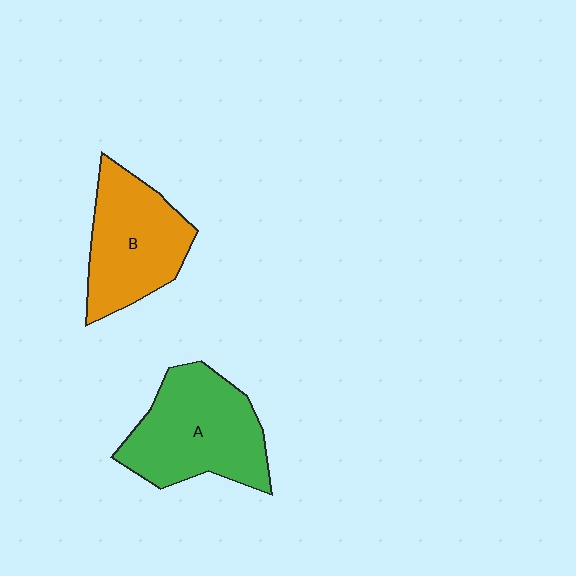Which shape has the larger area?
Shape A (green).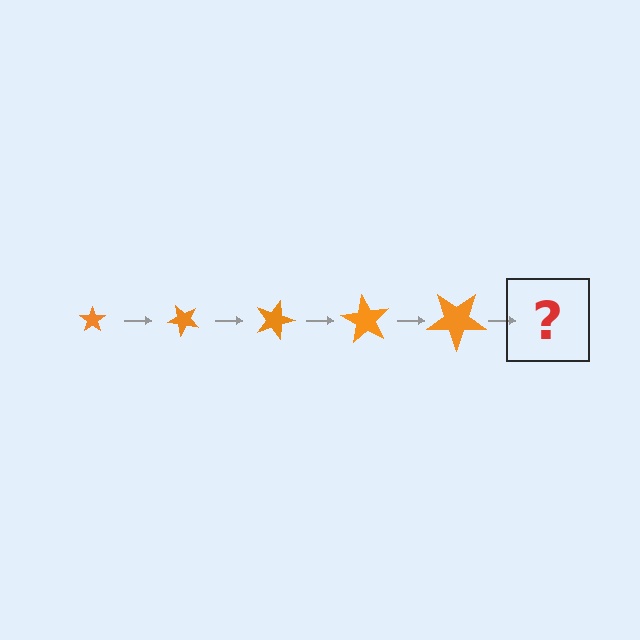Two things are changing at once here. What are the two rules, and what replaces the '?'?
The two rules are that the star grows larger each step and it rotates 45 degrees each step. The '?' should be a star, larger than the previous one and rotated 225 degrees from the start.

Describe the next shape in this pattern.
It should be a star, larger than the previous one and rotated 225 degrees from the start.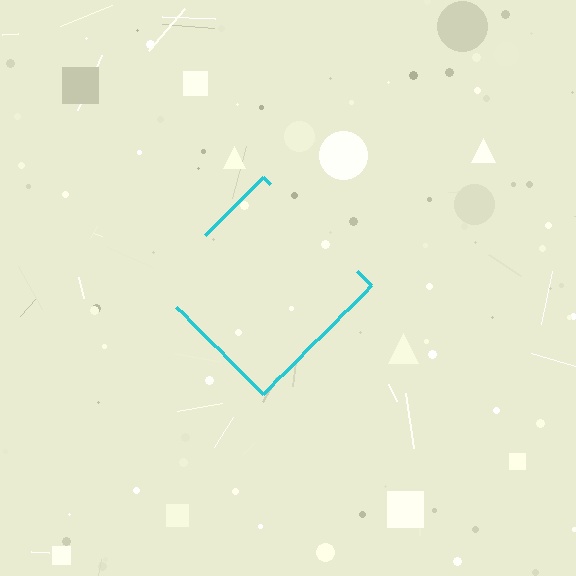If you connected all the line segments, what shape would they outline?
They would outline a diamond.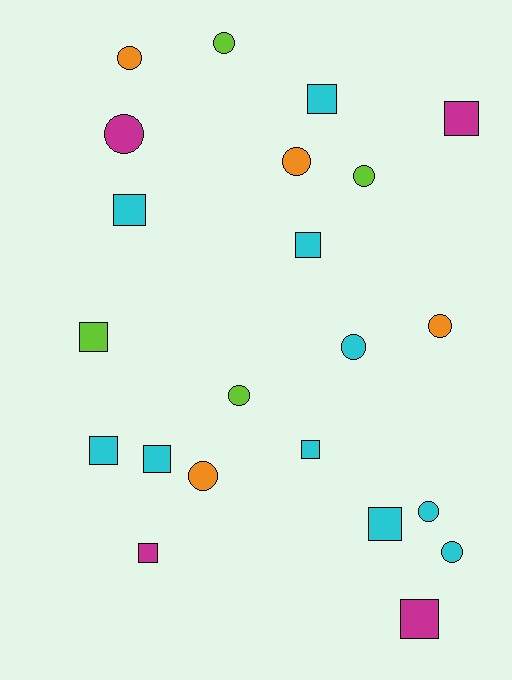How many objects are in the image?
There are 22 objects.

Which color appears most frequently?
Cyan, with 10 objects.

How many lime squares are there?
There is 1 lime square.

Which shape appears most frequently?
Circle, with 11 objects.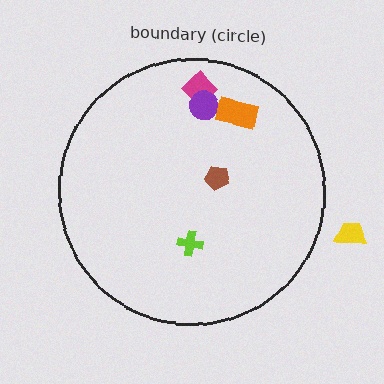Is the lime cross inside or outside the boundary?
Inside.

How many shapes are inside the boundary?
5 inside, 1 outside.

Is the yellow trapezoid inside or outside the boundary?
Outside.